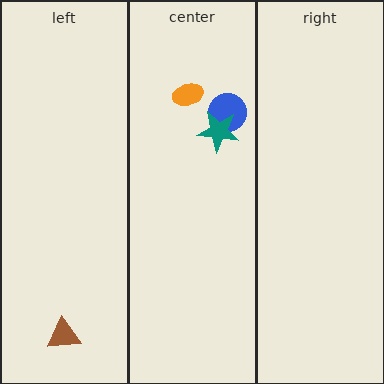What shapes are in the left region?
The brown triangle.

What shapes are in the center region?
The blue circle, the orange ellipse, the teal star.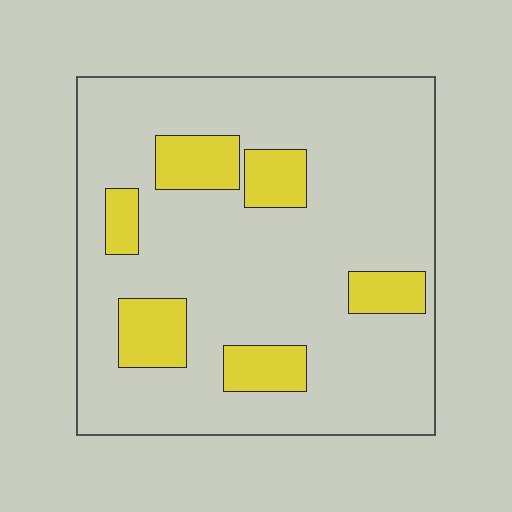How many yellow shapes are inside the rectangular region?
6.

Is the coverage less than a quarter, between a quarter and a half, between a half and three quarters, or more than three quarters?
Less than a quarter.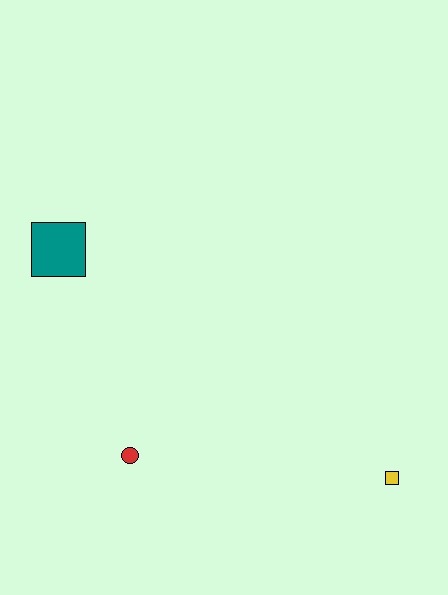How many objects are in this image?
There are 3 objects.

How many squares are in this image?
There are 2 squares.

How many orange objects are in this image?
There are no orange objects.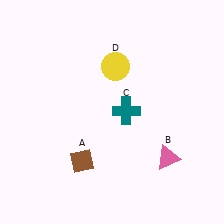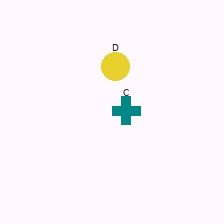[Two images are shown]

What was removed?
The brown diamond (A), the pink triangle (B) were removed in Image 2.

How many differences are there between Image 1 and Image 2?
There are 2 differences between the two images.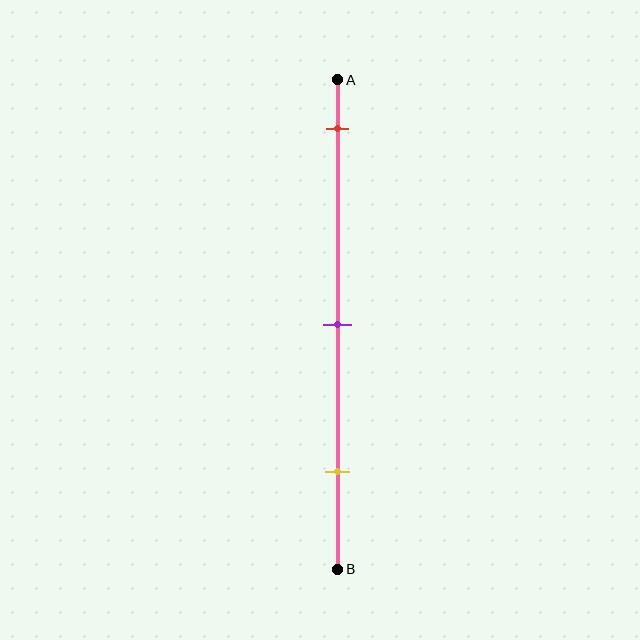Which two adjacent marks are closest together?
The purple and yellow marks are the closest adjacent pair.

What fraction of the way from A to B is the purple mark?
The purple mark is approximately 50% (0.5) of the way from A to B.